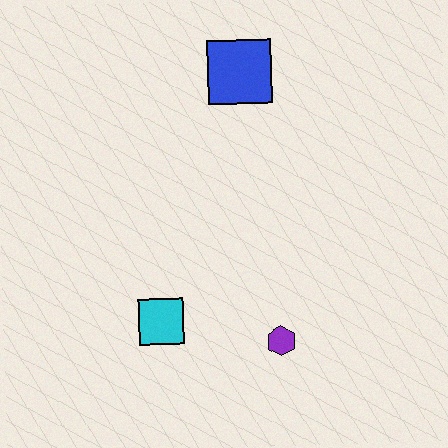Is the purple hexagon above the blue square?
No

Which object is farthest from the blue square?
The purple hexagon is farthest from the blue square.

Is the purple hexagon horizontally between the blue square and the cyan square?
No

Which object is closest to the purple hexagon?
The cyan square is closest to the purple hexagon.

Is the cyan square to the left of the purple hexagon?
Yes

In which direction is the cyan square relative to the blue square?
The cyan square is below the blue square.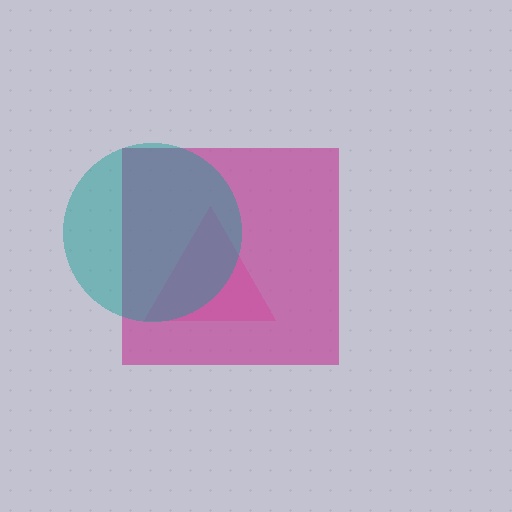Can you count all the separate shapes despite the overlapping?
Yes, there are 3 separate shapes.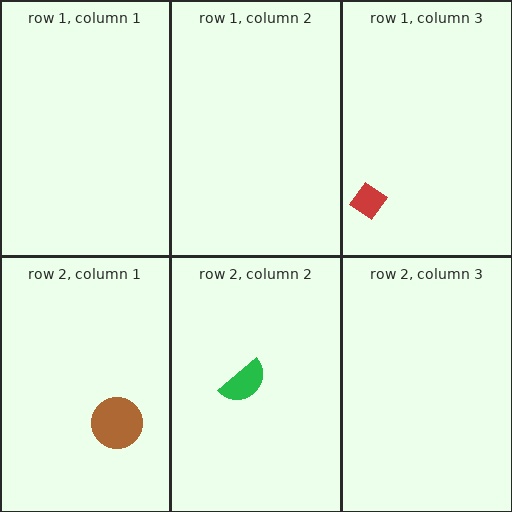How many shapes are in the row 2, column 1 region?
1.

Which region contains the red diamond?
The row 1, column 3 region.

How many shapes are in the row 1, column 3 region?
1.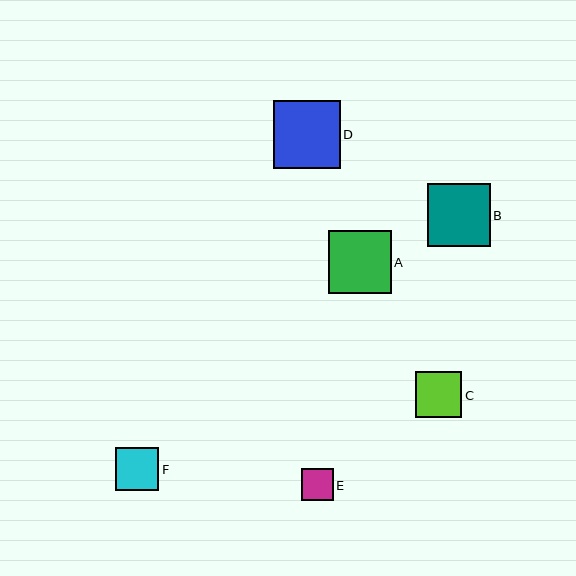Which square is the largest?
Square D is the largest with a size of approximately 67 pixels.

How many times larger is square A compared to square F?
Square A is approximately 1.5 times the size of square F.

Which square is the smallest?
Square E is the smallest with a size of approximately 32 pixels.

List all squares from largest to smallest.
From largest to smallest: D, B, A, C, F, E.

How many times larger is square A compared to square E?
Square A is approximately 2.0 times the size of square E.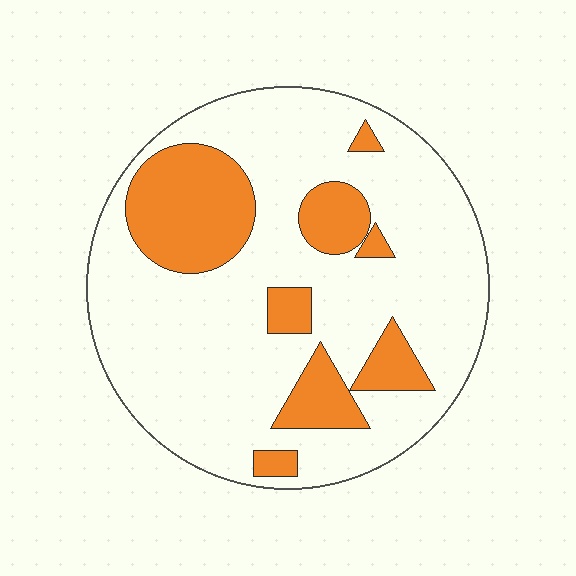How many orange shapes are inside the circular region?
8.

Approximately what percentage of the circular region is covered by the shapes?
Approximately 25%.